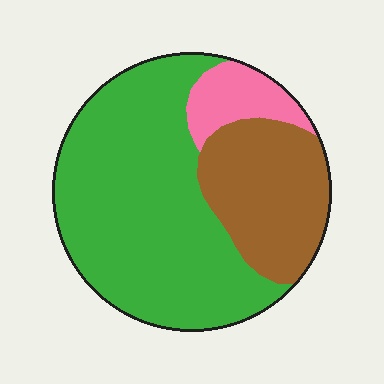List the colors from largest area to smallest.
From largest to smallest: green, brown, pink.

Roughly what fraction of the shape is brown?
Brown covers 27% of the shape.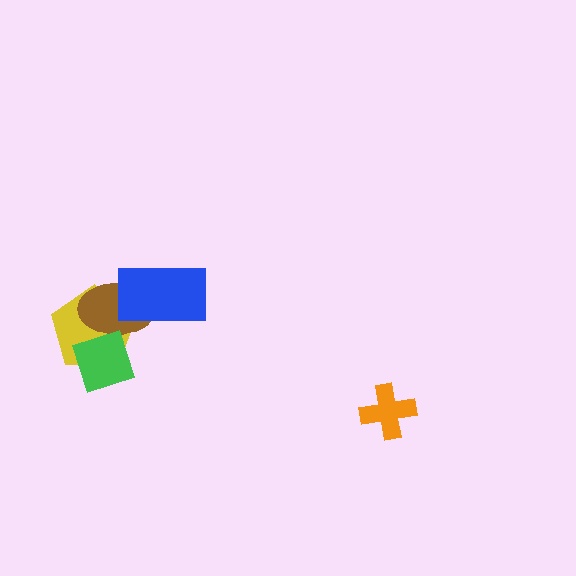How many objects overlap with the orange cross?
0 objects overlap with the orange cross.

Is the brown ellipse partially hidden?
Yes, it is partially covered by another shape.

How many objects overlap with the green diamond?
2 objects overlap with the green diamond.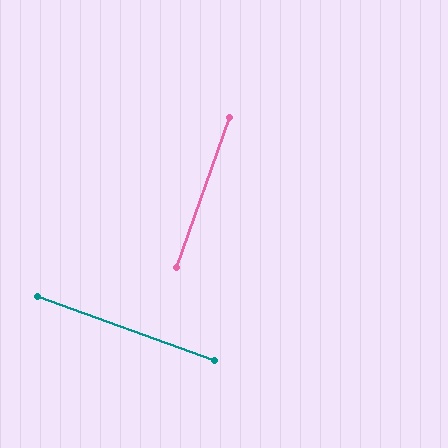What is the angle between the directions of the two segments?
Approximately 90 degrees.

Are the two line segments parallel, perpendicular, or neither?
Perpendicular — they meet at approximately 90°.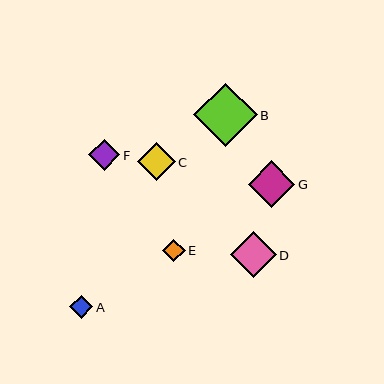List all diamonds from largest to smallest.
From largest to smallest: B, G, D, C, F, E, A.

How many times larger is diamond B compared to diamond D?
Diamond B is approximately 1.4 times the size of diamond D.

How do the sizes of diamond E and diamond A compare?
Diamond E and diamond A are approximately the same size.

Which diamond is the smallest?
Diamond A is the smallest with a size of approximately 23 pixels.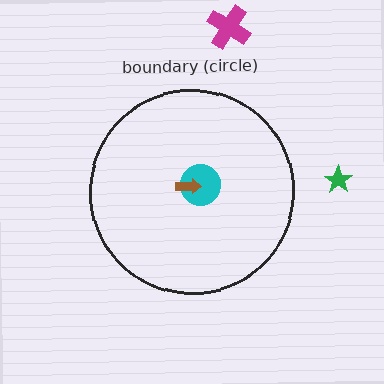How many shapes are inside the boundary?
2 inside, 2 outside.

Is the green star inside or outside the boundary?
Outside.